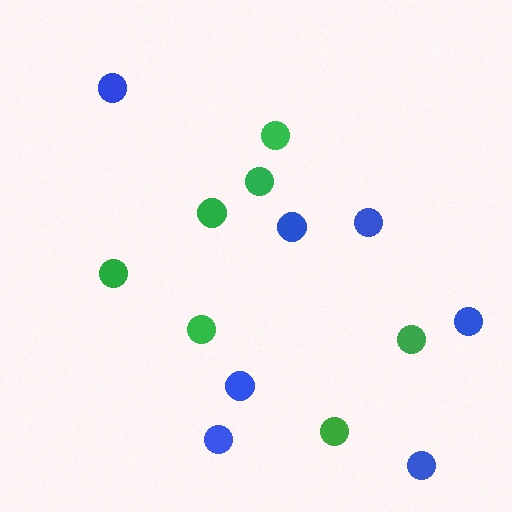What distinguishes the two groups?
There are 2 groups: one group of green circles (7) and one group of blue circles (7).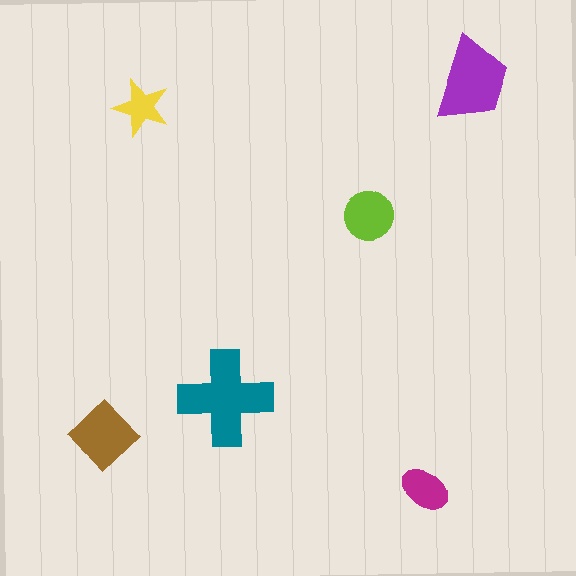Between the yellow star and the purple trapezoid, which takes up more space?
The purple trapezoid.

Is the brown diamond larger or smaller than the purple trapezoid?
Smaller.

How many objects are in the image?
There are 6 objects in the image.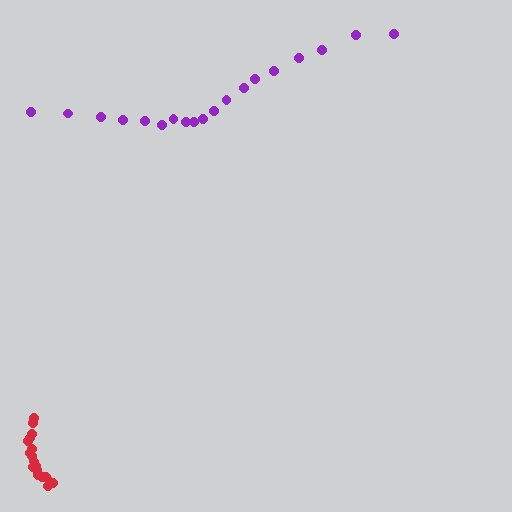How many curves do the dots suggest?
There are 2 distinct paths.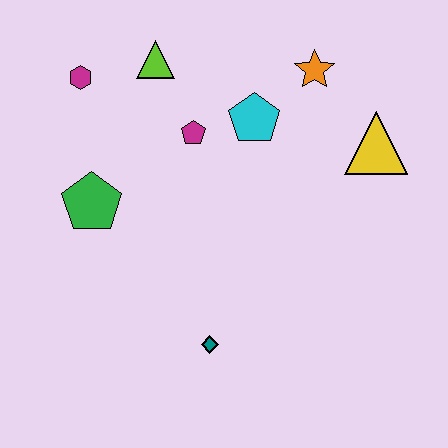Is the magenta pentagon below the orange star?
Yes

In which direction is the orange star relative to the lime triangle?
The orange star is to the right of the lime triangle.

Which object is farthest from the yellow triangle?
The magenta hexagon is farthest from the yellow triangle.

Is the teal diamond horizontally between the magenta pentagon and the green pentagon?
No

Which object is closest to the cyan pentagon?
The magenta pentagon is closest to the cyan pentagon.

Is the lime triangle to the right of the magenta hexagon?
Yes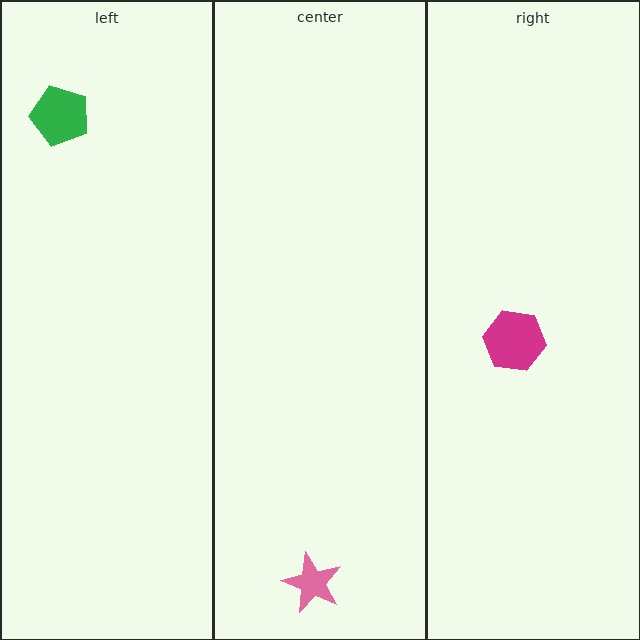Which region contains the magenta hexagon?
The right region.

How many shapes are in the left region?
1.